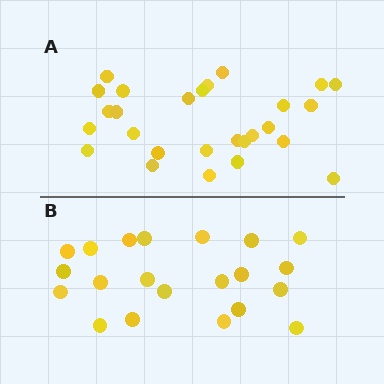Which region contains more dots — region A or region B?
Region A (the top region) has more dots.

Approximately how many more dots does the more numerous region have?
Region A has about 6 more dots than region B.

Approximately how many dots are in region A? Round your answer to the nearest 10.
About 30 dots. (The exact count is 27, which rounds to 30.)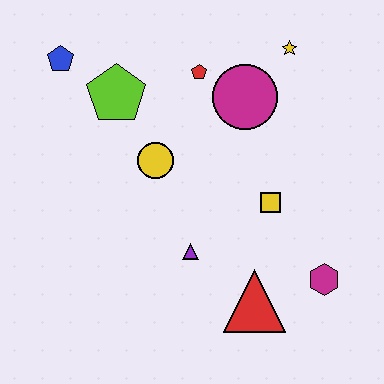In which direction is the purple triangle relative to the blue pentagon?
The purple triangle is below the blue pentagon.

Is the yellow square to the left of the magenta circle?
No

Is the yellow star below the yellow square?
No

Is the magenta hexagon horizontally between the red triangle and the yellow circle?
No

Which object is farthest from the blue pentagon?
The magenta hexagon is farthest from the blue pentagon.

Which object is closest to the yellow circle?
The lime pentagon is closest to the yellow circle.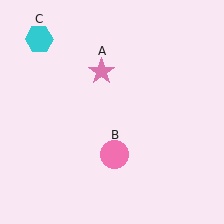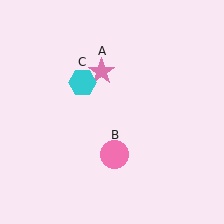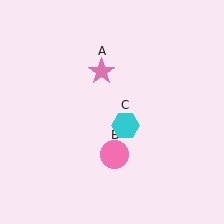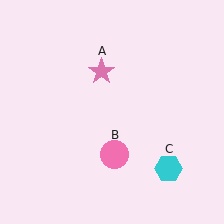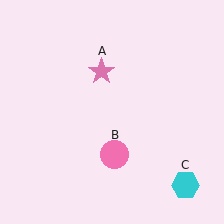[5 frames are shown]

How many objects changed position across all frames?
1 object changed position: cyan hexagon (object C).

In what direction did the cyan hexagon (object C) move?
The cyan hexagon (object C) moved down and to the right.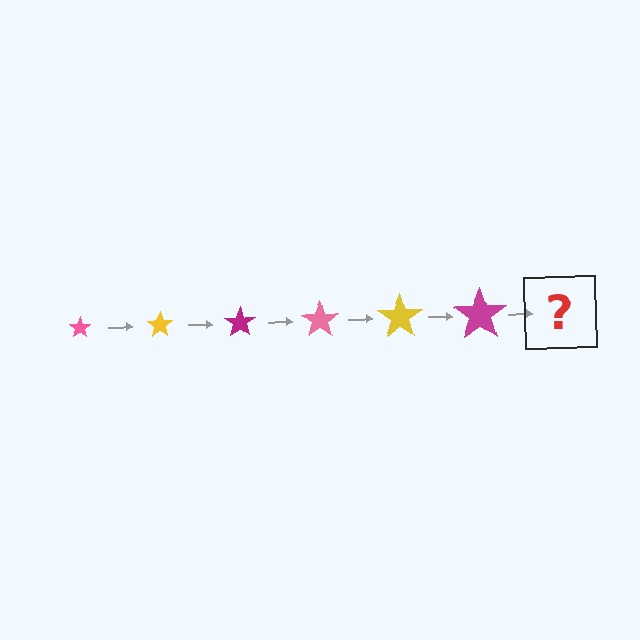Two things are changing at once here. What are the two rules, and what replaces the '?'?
The two rules are that the star grows larger each step and the color cycles through pink, yellow, and magenta. The '?' should be a pink star, larger than the previous one.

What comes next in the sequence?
The next element should be a pink star, larger than the previous one.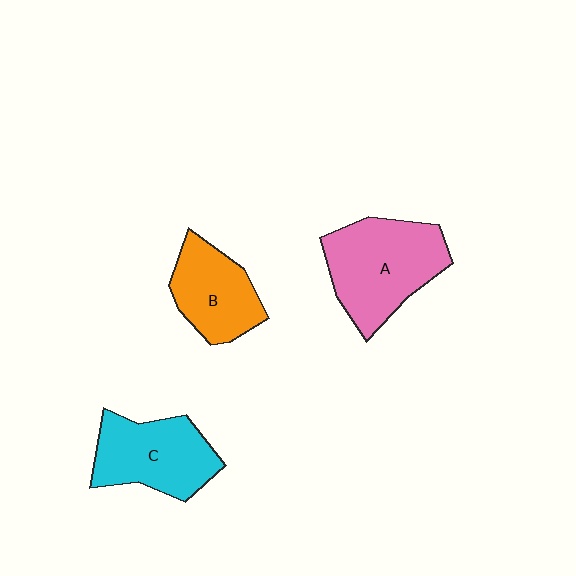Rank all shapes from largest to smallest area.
From largest to smallest: A (pink), C (cyan), B (orange).